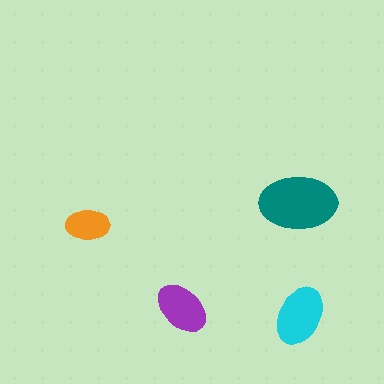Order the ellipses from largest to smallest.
the teal one, the cyan one, the purple one, the orange one.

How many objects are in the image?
There are 4 objects in the image.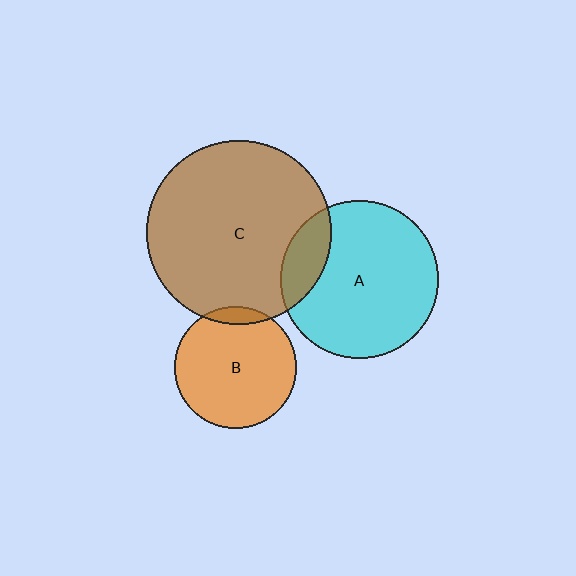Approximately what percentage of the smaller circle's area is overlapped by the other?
Approximately 15%.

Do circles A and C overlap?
Yes.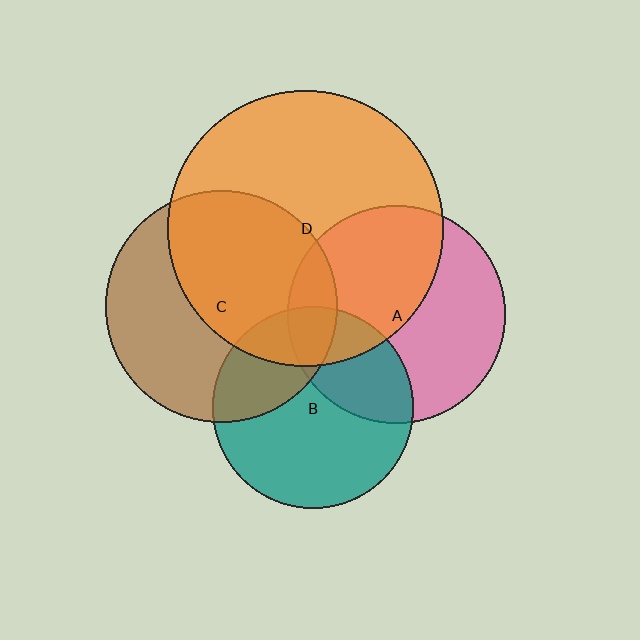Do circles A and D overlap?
Yes.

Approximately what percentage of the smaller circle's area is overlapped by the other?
Approximately 50%.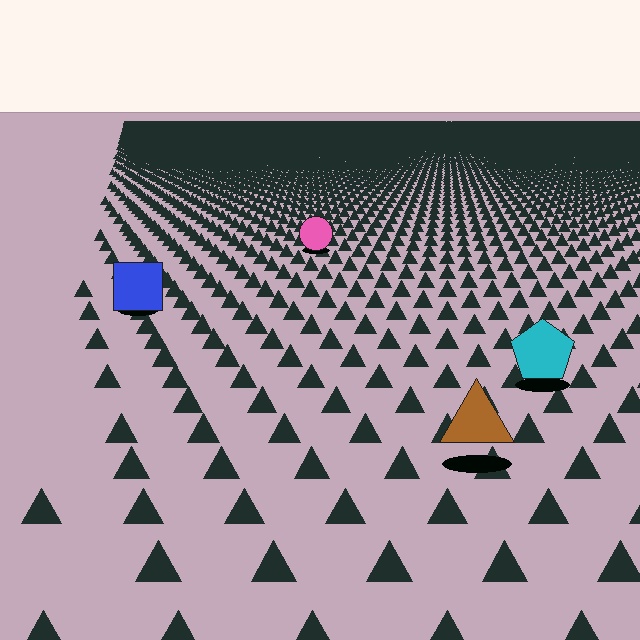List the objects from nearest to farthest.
From nearest to farthest: the brown triangle, the cyan pentagon, the blue square, the pink circle.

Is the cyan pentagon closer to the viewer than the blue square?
Yes. The cyan pentagon is closer — you can tell from the texture gradient: the ground texture is coarser near it.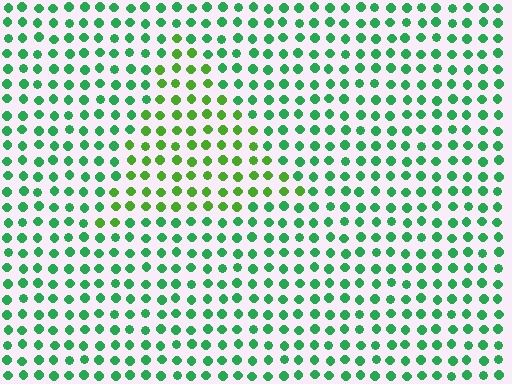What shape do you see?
I see a triangle.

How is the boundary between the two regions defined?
The boundary is defined purely by a slight shift in hue (about 34 degrees). Spacing, size, and orientation are identical on both sides.